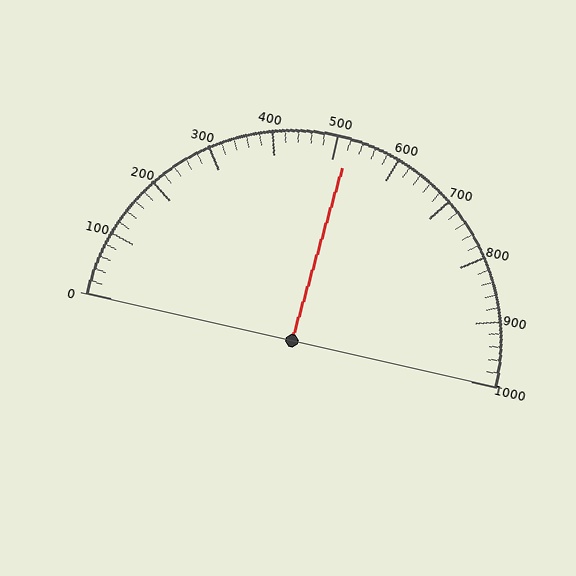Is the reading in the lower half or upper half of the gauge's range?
The reading is in the upper half of the range (0 to 1000).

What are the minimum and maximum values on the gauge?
The gauge ranges from 0 to 1000.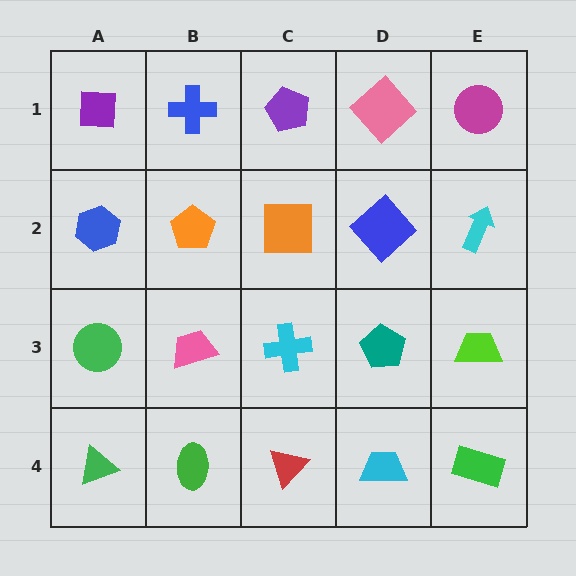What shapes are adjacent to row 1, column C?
An orange square (row 2, column C), a blue cross (row 1, column B), a pink diamond (row 1, column D).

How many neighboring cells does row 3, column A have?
3.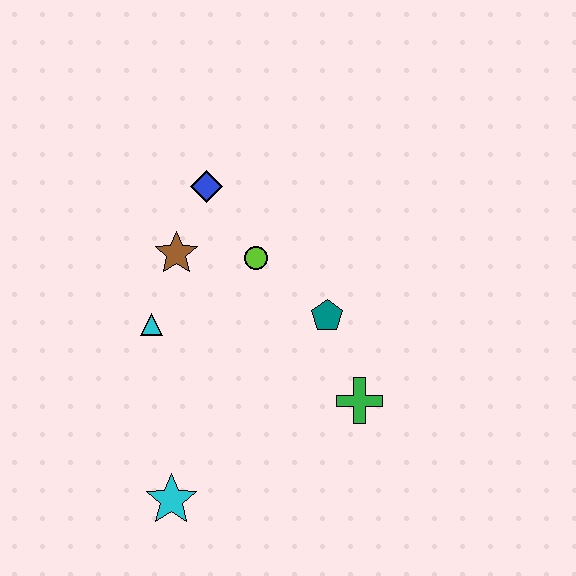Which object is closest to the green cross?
The teal pentagon is closest to the green cross.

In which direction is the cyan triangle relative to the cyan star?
The cyan triangle is above the cyan star.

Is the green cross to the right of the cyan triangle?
Yes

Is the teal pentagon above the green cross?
Yes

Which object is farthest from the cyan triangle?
The green cross is farthest from the cyan triangle.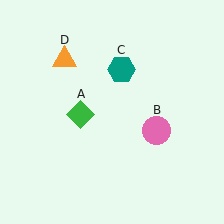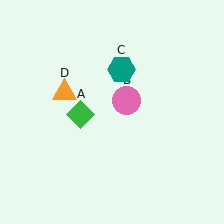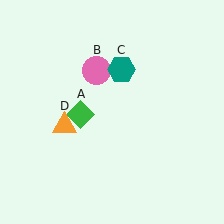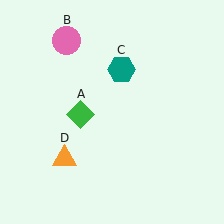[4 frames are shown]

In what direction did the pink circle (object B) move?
The pink circle (object B) moved up and to the left.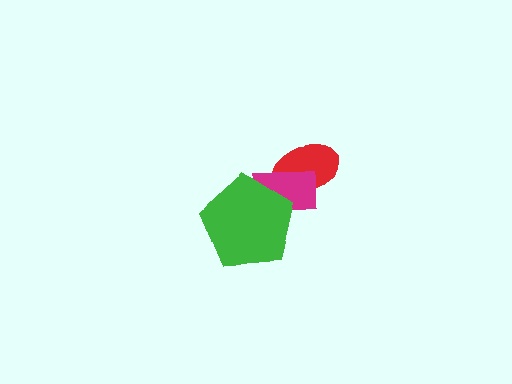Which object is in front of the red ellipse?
The magenta rectangle is in front of the red ellipse.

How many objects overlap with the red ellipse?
1 object overlaps with the red ellipse.